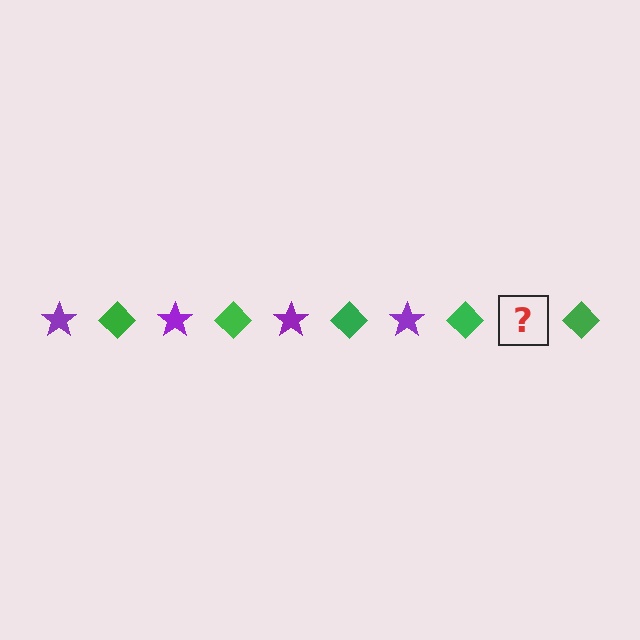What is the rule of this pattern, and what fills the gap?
The rule is that the pattern alternates between purple star and green diamond. The gap should be filled with a purple star.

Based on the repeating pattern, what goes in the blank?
The blank should be a purple star.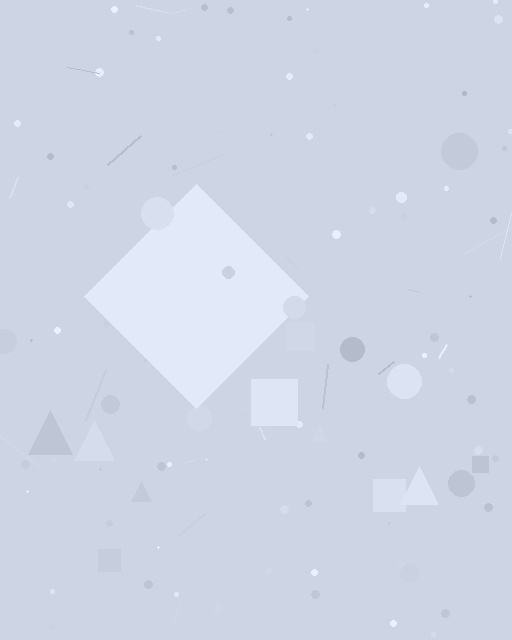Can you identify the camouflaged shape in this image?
The camouflaged shape is a diamond.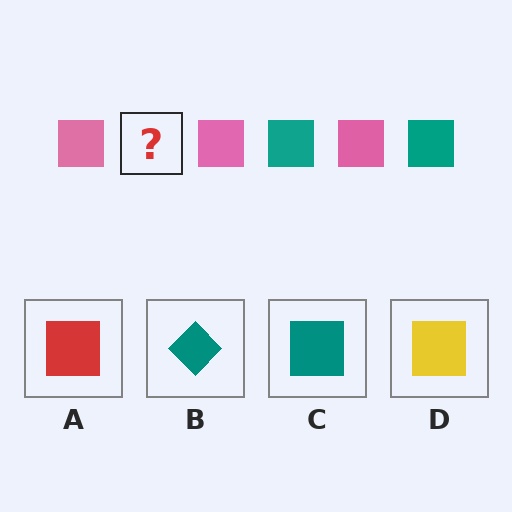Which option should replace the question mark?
Option C.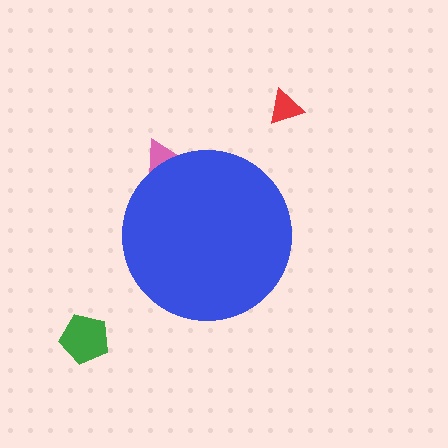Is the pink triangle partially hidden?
Yes, the pink triangle is partially hidden behind the blue circle.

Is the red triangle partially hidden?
No, the red triangle is fully visible.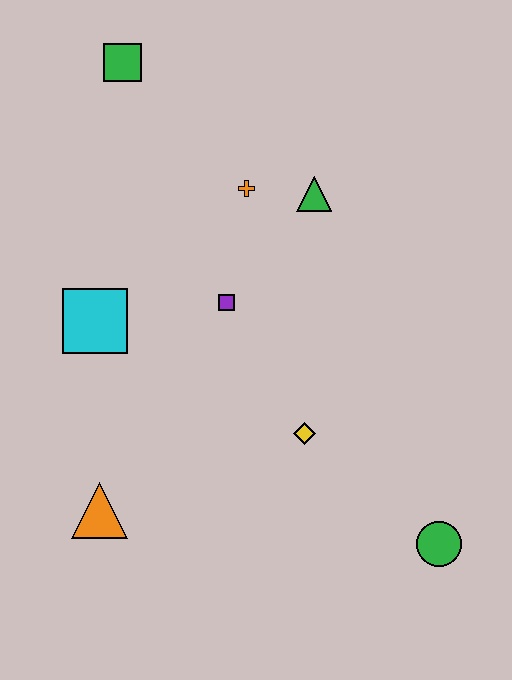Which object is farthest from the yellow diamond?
The green square is farthest from the yellow diamond.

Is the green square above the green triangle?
Yes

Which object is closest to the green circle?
The yellow diamond is closest to the green circle.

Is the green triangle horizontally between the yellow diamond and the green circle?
Yes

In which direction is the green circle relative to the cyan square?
The green circle is to the right of the cyan square.